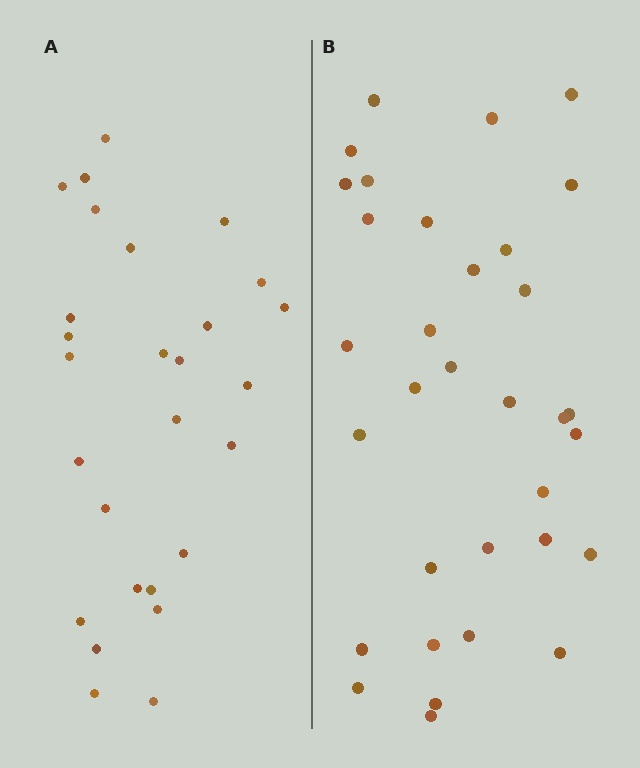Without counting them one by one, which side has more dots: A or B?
Region B (the right region) has more dots.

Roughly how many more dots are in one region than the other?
Region B has about 6 more dots than region A.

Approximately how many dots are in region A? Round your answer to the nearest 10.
About 30 dots. (The exact count is 27, which rounds to 30.)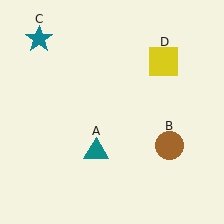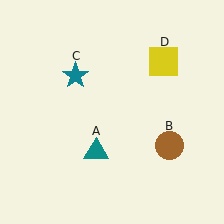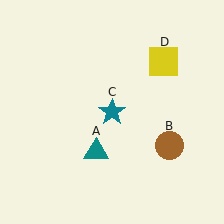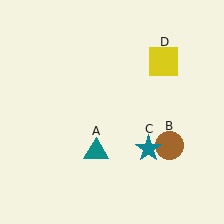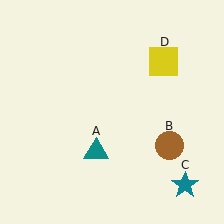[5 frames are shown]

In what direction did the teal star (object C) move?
The teal star (object C) moved down and to the right.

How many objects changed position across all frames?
1 object changed position: teal star (object C).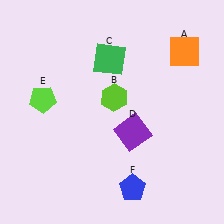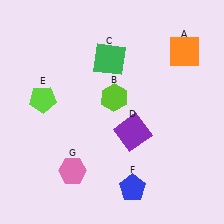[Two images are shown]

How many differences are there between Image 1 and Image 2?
There is 1 difference between the two images.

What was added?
A pink hexagon (G) was added in Image 2.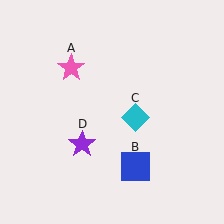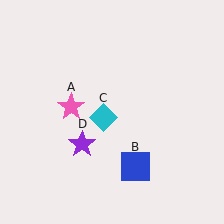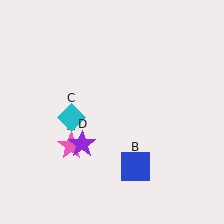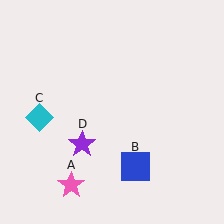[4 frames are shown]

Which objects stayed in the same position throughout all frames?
Blue square (object B) and purple star (object D) remained stationary.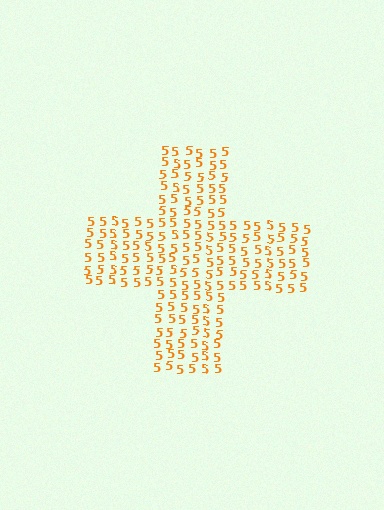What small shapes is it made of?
It is made of small digit 5's.